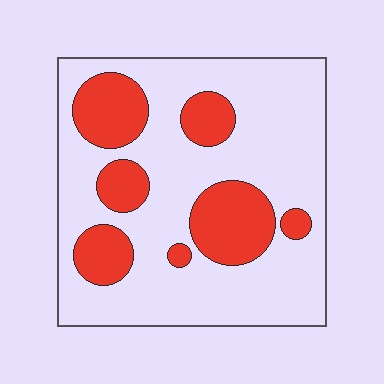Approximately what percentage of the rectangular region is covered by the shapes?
Approximately 25%.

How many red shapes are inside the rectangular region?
7.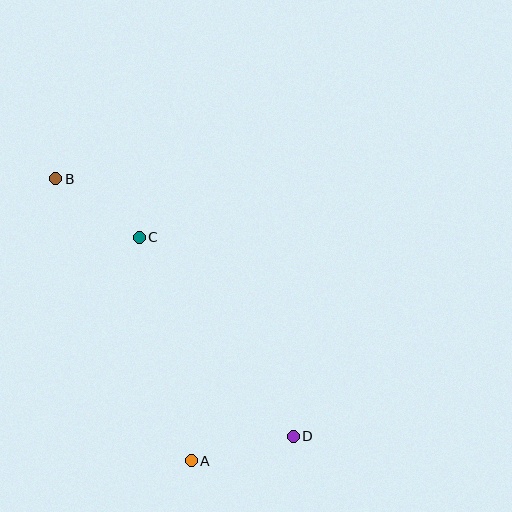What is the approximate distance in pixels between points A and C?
The distance between A and C is approximately 229 pixels.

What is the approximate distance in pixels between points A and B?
The distance between A and B is approximately 313 pixels.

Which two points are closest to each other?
Points B and C are closest to each other.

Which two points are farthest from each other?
Points B and D are farthest from each other.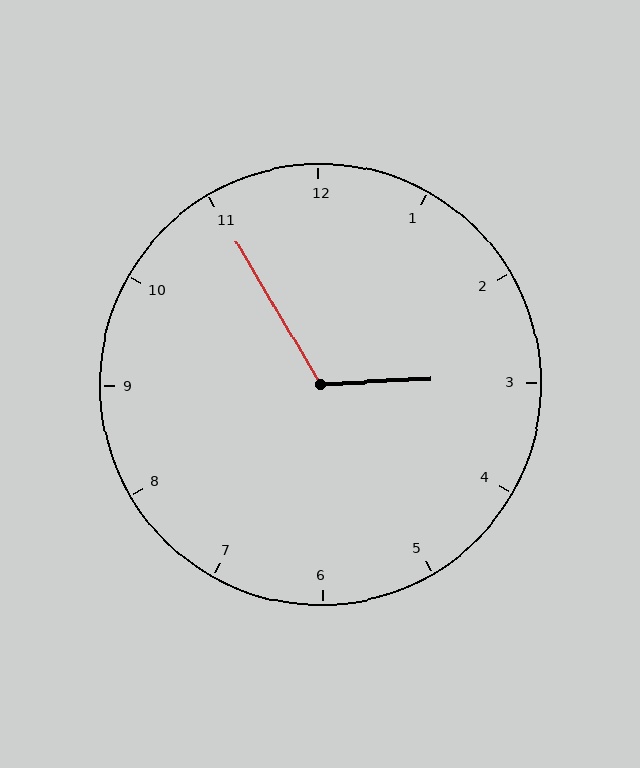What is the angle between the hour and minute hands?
Approximately 118 degrees.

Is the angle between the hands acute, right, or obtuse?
It is obtuse.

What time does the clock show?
2:55.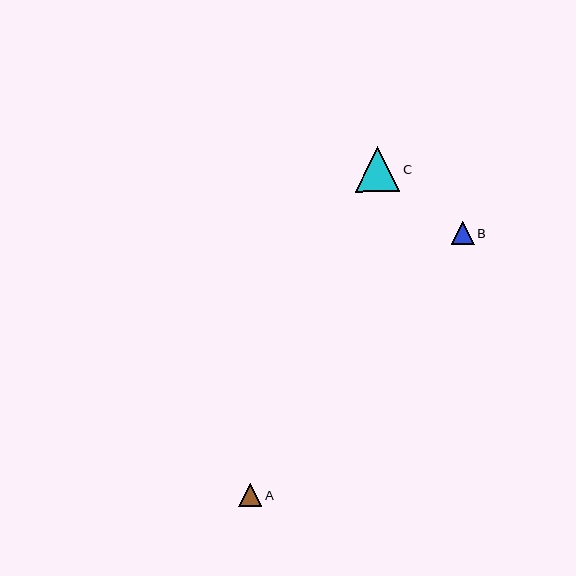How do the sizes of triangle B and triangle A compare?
Triangle B and triangle A are approximately the same size.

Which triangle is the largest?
Triangle C is the largest with a size of approximately 44 pixels.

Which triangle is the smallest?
Triangle A is the smallest with a size of approximately 23 pixels.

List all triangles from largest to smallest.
From largest to smallest: C, B, A.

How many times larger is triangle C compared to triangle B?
Triangle C is approximately 1.9 times the size of triangle B.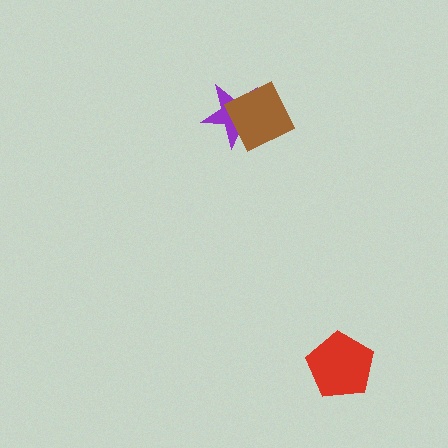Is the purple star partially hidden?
Yes, it is partially covered by another shape.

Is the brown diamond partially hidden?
No, no other shape covers it.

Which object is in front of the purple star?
The brown diamond is in front of the purple star.